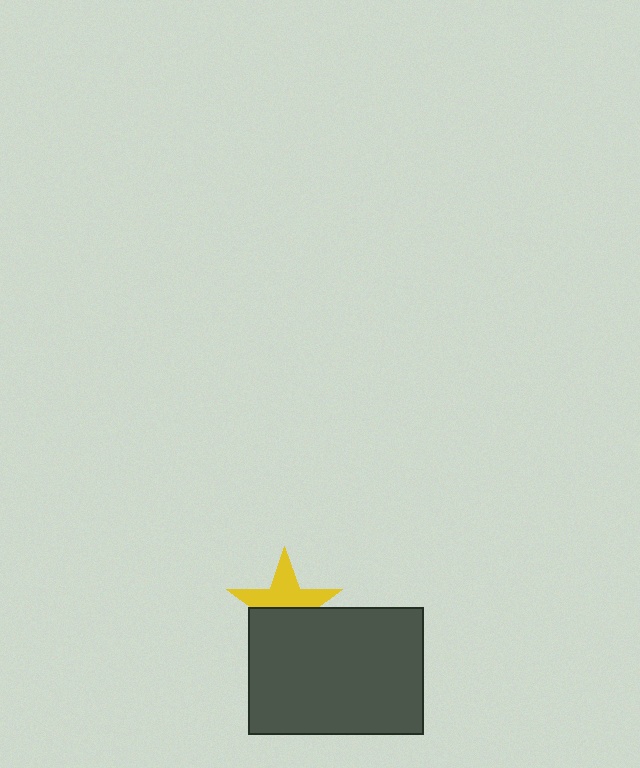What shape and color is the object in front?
The object in front is a dark gray rectangle.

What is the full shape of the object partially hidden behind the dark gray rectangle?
The partially hidden object is a yellow star.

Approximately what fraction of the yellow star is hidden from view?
Roughly 47% of the yellow star is hidden behind the dark gray rectangle.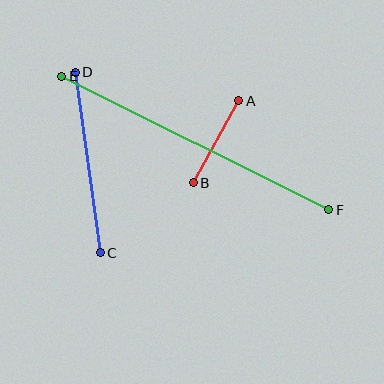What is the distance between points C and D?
The distance is approximately 183 pixels.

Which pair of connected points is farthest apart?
Points E and F are farthest apart.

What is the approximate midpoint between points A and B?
The midpoint is at approximately (216, 142) pixels.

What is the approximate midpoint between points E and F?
The midpoint is at approximately (195, 143) pixels.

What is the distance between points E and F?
The distance is approximately 299 pixels.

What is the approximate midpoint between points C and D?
The midpoint is at approximately (88, 162) pixels.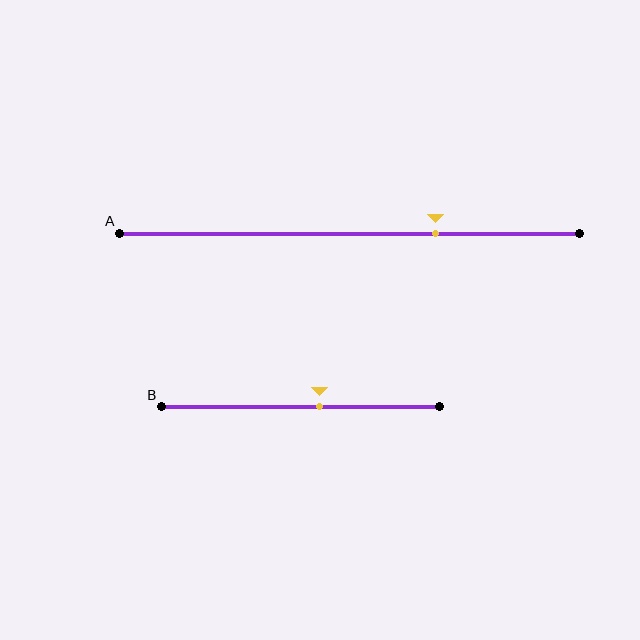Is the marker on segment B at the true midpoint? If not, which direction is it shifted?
No, the marker on segment B is shifted to the right by about 7% of the segment length.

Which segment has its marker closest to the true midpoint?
Segment B has its marker closest to the true midpoint.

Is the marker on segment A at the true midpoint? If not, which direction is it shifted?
No, the marker on segment A is shifted to the right by about 19% of the segment length.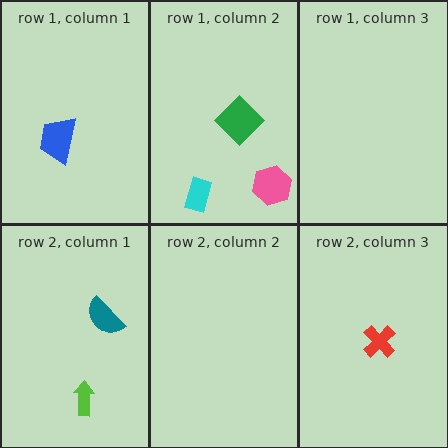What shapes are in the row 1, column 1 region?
The blue trapezoid.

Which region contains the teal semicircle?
The row 2, column 1 region.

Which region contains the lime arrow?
The row 2, column 1 region.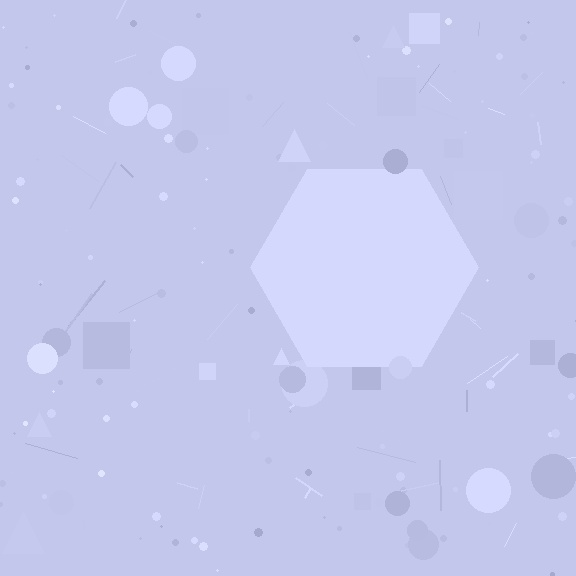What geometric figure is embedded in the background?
A hexagon is embedded in the background.